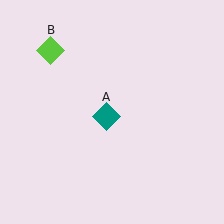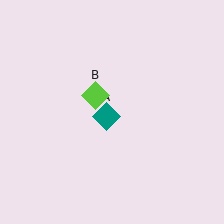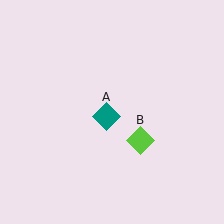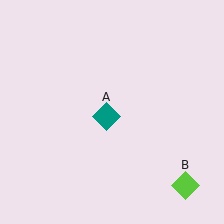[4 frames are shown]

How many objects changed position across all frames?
1 object changed position: lime diamond (object B).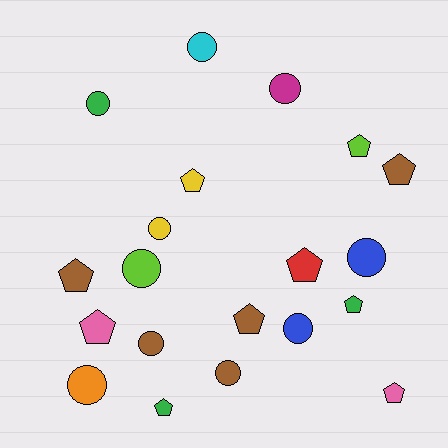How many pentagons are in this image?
There are 10 pentagons.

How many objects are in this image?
There are 20 objects.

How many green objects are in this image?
There are 3 green objects.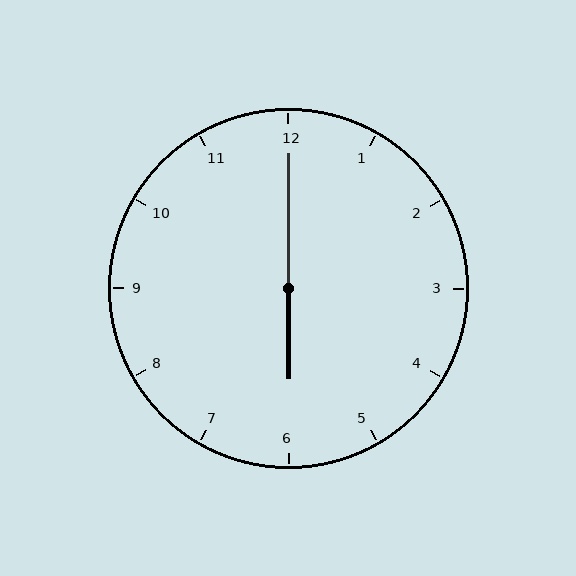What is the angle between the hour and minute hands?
Approximately 180 degrees.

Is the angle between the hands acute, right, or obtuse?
It is obtuse.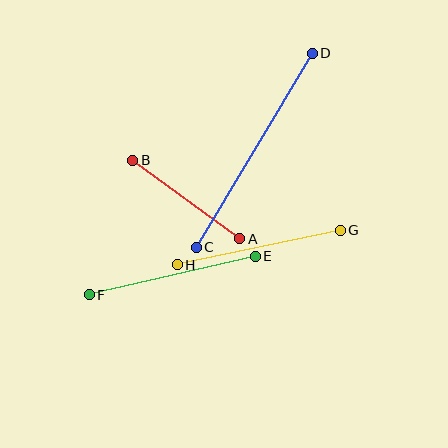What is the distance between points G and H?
The distance is approximately 167 pixels.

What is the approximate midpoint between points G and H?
The midpoint is at approximately (259, 247) pixels.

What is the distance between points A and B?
The distance is approximately 133 pixels.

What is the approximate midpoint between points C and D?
The midpoint is at approximately (254, 150) pixels.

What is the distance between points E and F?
The distance is approximately 170 pixels.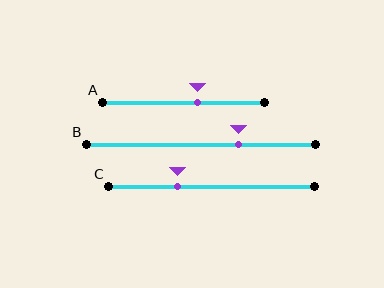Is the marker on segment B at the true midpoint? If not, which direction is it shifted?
No, the marker on segment B is shifted to the right by about 16% of the segment length.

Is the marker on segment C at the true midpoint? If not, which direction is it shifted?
No, the marker on segment C is shifted to the left by about 17% of the segment length.